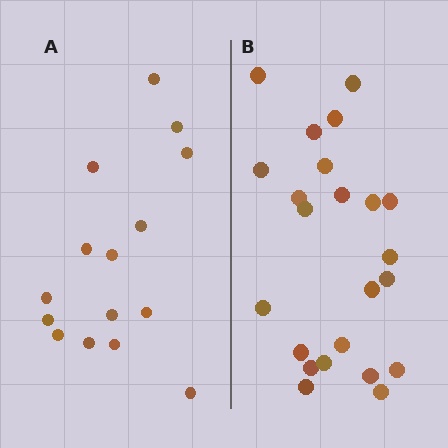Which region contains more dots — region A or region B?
Region B (the right region) has more dots.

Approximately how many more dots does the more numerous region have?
Region B has roughly 8 or so more dots than region A.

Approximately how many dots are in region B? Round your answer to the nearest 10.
About 20 dots. (The exact count is 23, which rounds to 20.)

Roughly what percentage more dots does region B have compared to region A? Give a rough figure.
About 55% more.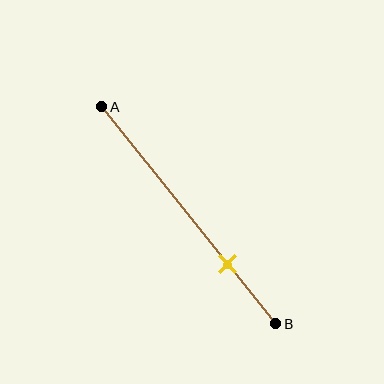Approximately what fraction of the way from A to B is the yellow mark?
The yellow mark is approximately 70% of the way from A to B.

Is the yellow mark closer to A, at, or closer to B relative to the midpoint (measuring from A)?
The yellow mark is closer to point B than the midpoint of segment AB.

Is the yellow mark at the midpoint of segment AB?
No, the mark is at about 70% from A, not at the 50% midpoint.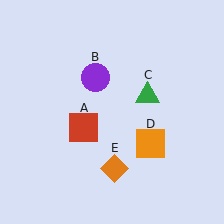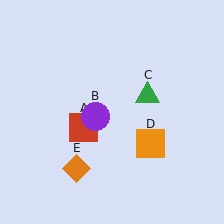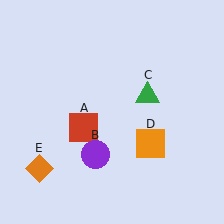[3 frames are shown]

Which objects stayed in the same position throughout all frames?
Red square (object A) and green triangle (object C) and orange square (object D) remained stationary.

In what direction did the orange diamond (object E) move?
The orange diamond (object E) moved left.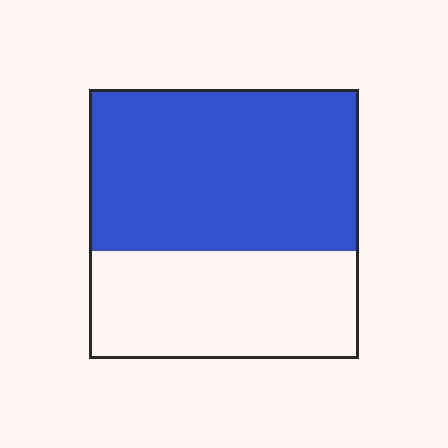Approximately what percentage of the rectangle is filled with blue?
Approximately 60%.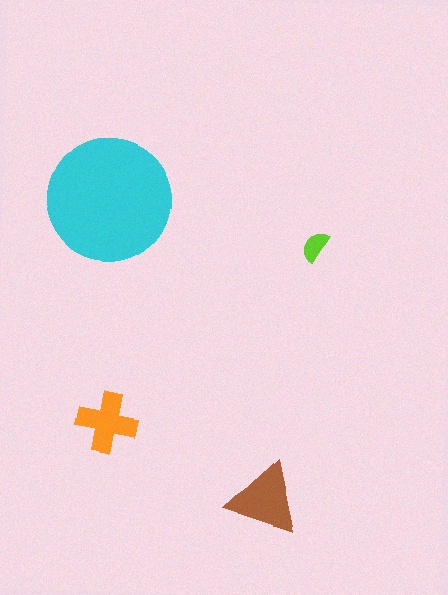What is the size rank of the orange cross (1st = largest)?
3rd.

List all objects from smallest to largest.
The lime semicircle, the orange cross, the brown triangle, the cyan circle.